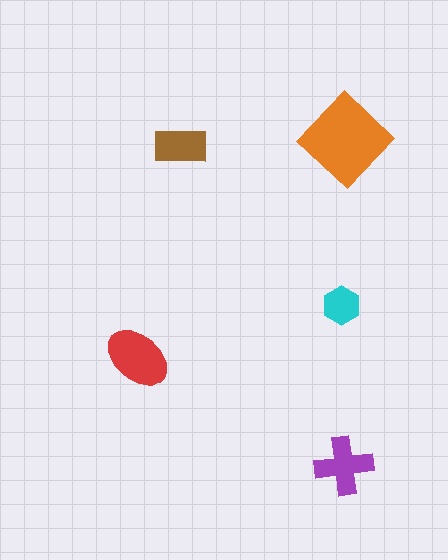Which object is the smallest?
The cyan hexagon.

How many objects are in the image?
There are 5 objects in the image.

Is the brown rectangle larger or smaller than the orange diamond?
Smaller.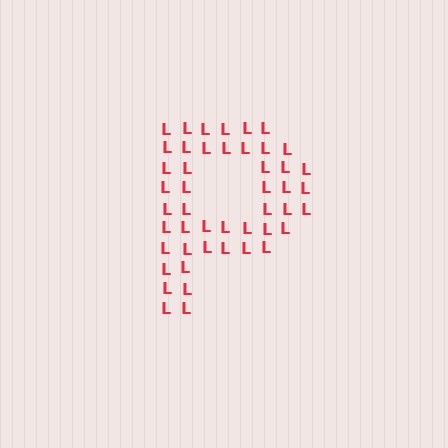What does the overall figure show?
The overall figure shows the letter P.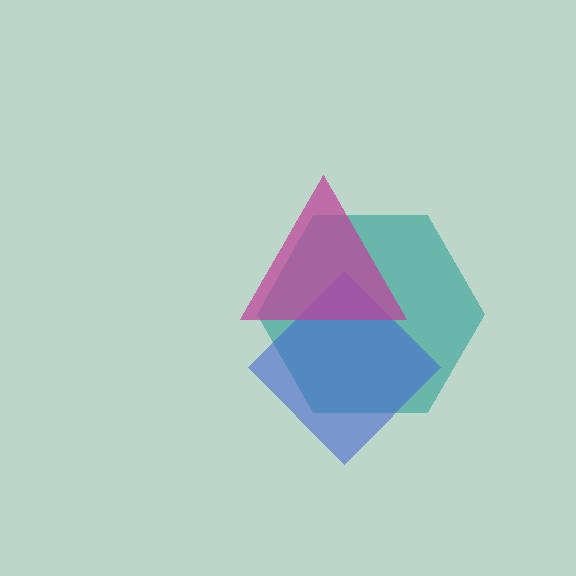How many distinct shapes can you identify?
There are 3 distinct shapes: a teal hexagon, a blue diamond, a magenta triangle.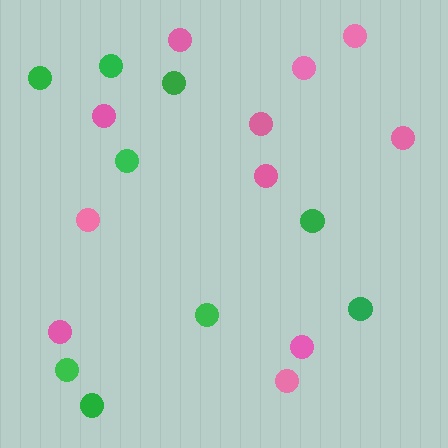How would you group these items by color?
There are 2 groups: one group of pink circles (11) and one group of green circles (9).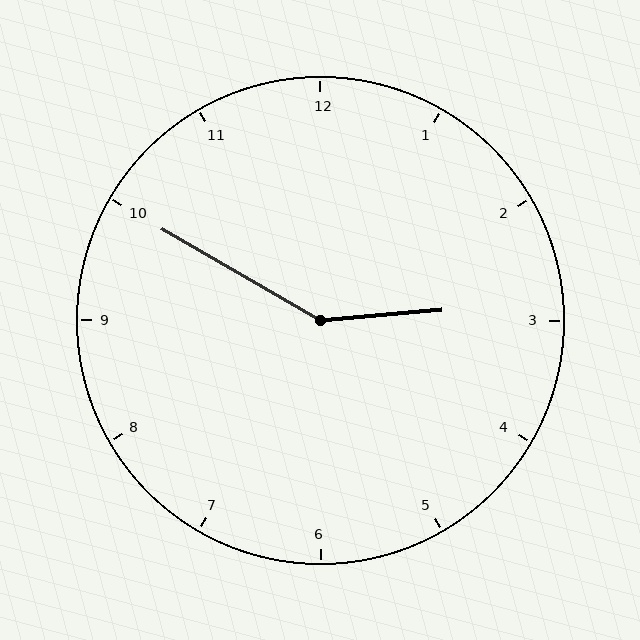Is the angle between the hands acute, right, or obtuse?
It is obtuse.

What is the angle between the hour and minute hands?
Approximately 145 degrees.